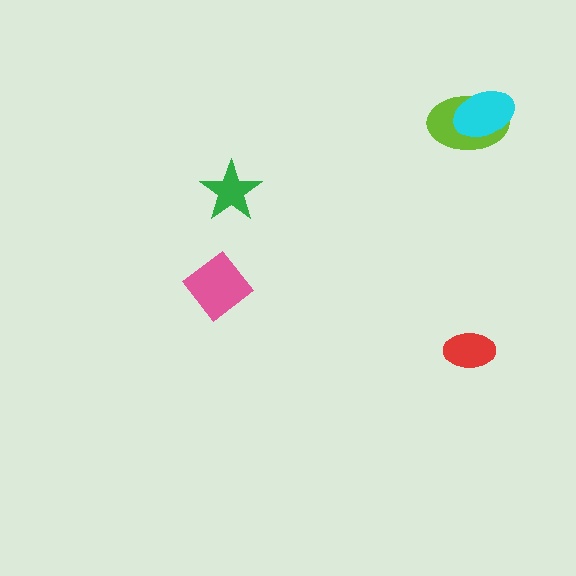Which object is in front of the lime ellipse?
The cyan ellipse is in front of the lime ellipse.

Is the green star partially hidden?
No, no other shape covers it.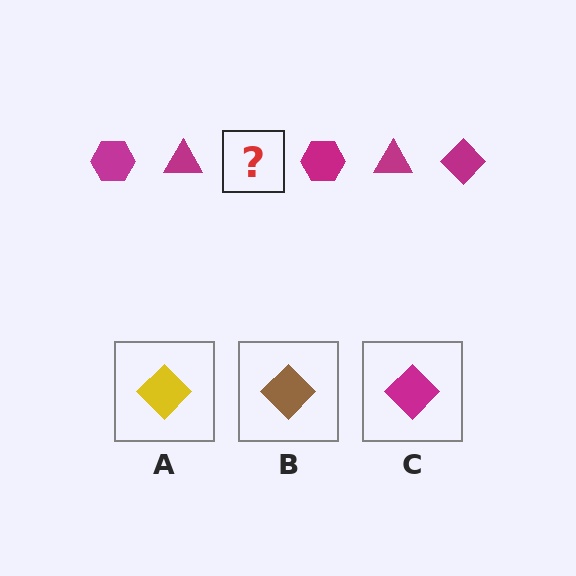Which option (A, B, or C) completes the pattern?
C.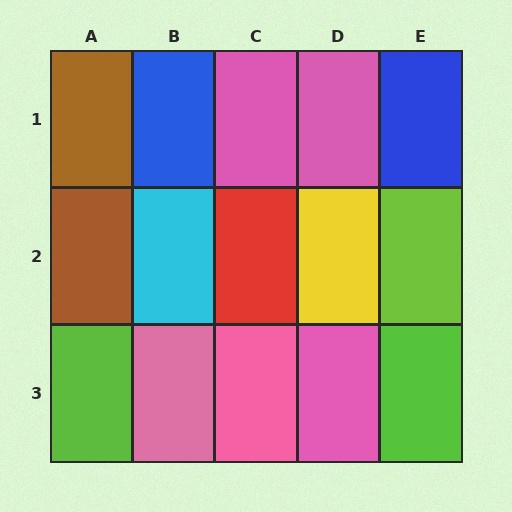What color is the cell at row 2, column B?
Cyan.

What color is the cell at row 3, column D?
Pink.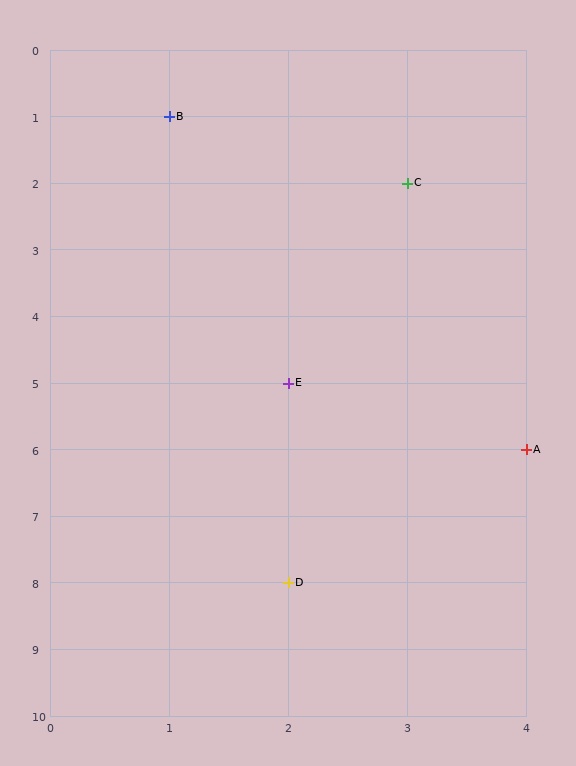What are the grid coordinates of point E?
Point E is at grid coordinates (2, 5).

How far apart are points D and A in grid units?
Points D and A are 2 columns and 2 rows apart (about 2.8 grid units diagonally).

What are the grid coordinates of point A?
Point A is at grid coordinates (4, 6).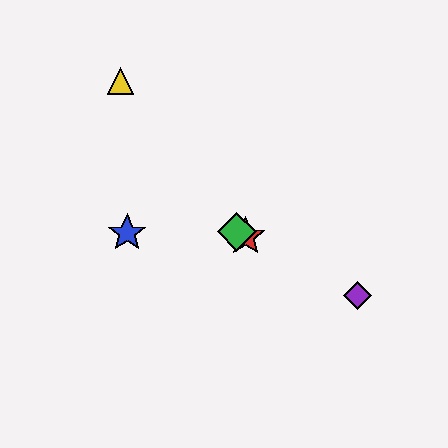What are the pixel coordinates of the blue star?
The blue star is at (127, 233).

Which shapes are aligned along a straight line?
The red star, the green diamond, the purple diamond are aligned along a straight line.